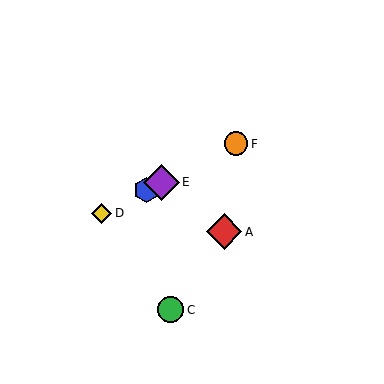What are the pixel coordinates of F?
Object F is at (236, 144).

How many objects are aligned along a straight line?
4 objects (B, D, E, F) are aligned along a straight line.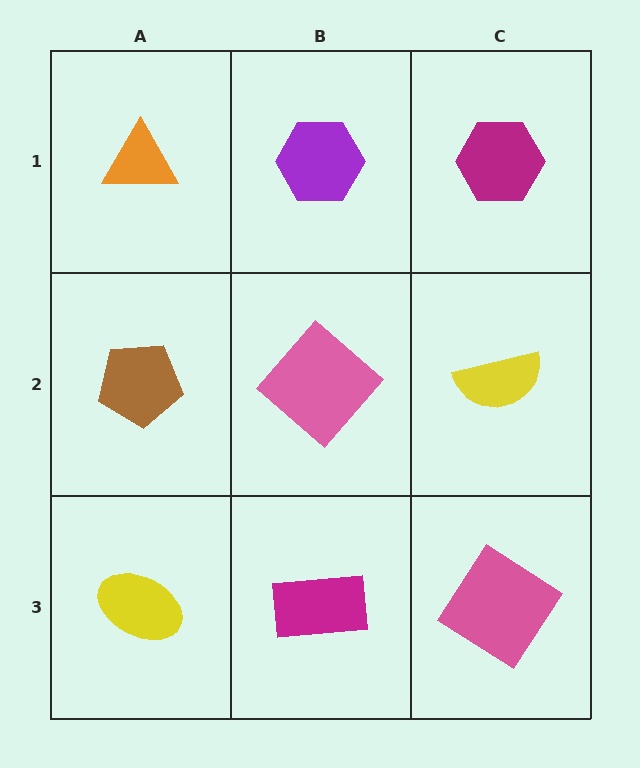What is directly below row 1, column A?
A brown pentagon.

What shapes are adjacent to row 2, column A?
An orange triangle (row 1, column A), a yellow ellipse (row 3, column A), a pink diamond (row 2, column B).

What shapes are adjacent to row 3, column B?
A pink diamond (row 2, column B), a yellow ellipse (row 3, column A), a pink diamond (row 3, column C).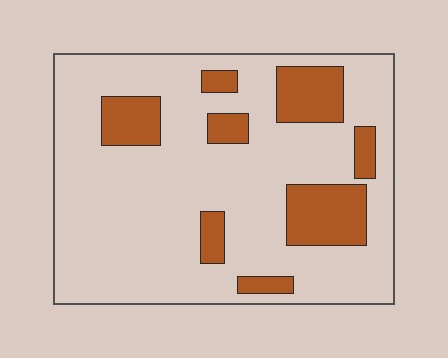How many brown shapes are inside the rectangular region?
8.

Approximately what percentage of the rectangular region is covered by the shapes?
Approximately 20%.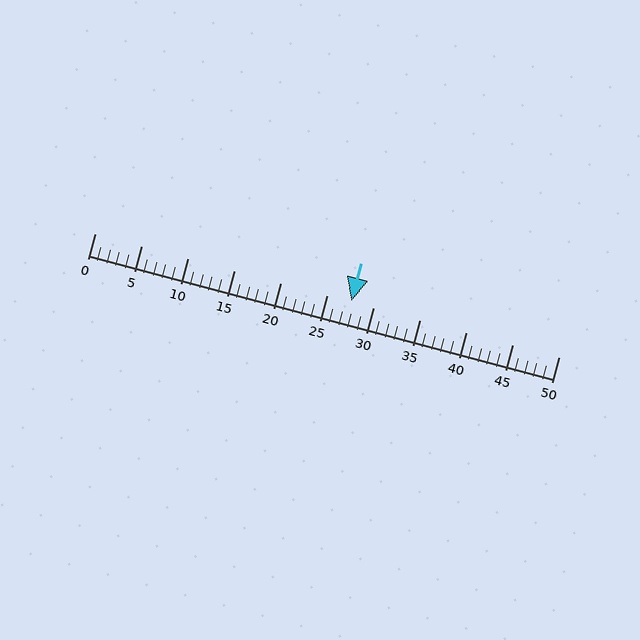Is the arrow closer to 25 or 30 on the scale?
The arrow is closer to 30.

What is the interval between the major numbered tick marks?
The major tick marks are spaced 5 units apart.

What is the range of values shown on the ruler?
The ruler shows values from 0 to 50.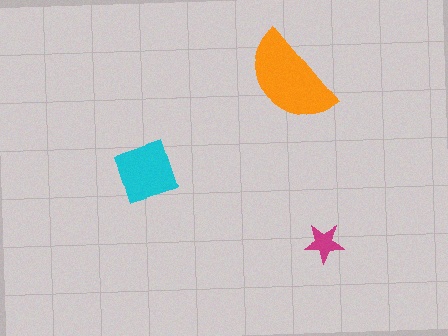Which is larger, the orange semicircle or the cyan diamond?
The orange semicircle.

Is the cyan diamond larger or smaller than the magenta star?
Larger.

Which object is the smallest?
The magenta star.